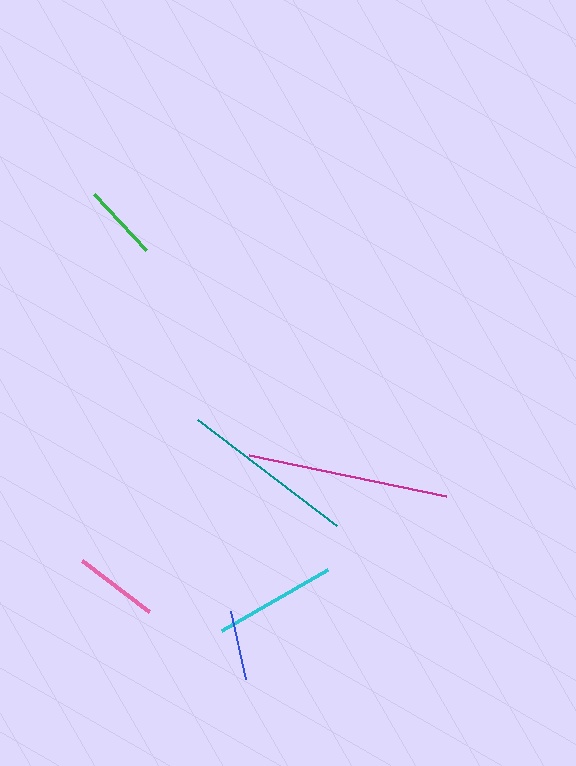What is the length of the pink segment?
The pink segment is approximately 85 pixels long.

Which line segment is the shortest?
The blue line is the shortest at approximately 70 pixels.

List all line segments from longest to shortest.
From longest to shortest: magenta, teal, cyan, pink, green, blue.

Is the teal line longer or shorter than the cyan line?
The teal line is longer than the cyan line.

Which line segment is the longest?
The magenta line is the longest at approximately 202 pixels.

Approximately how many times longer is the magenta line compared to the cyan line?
The magenta line is approximately 1.7 times the length of the cyan line.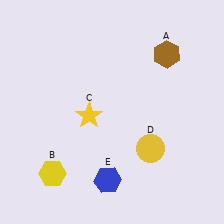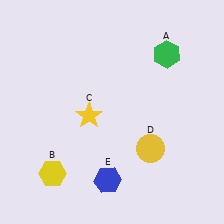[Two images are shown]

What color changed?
The hexagon (A) changed from brown in Image 1 to green in Image 2.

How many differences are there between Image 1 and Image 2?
There is 1 difference between the two images.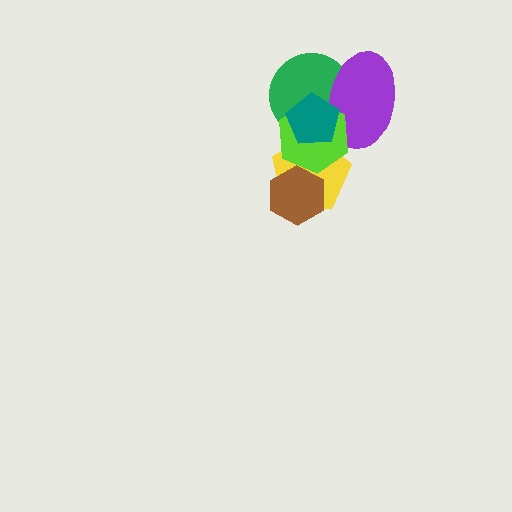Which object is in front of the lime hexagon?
The teal pentagon is in front of the lime hexagon.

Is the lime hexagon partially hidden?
Yes, it is partially covered by another shape.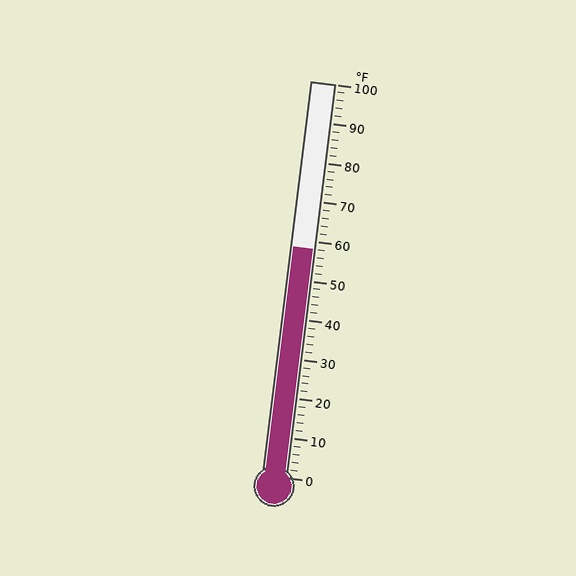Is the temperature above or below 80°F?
The temperature is below 80°F.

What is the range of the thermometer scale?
The thermometer scale ranges from 0°F to 100°F.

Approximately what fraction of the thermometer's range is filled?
The thermometer is filled to approximately 60% of its range.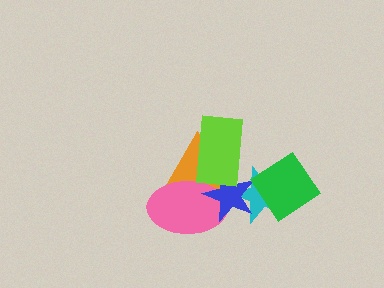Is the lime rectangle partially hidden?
No, no other shape covers it.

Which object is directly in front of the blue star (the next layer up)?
The green diamond is directly in front of the blue star.